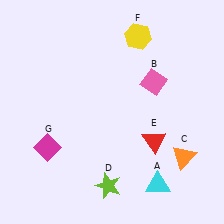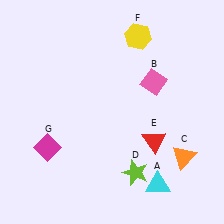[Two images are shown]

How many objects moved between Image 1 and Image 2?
1 object moved between the two images.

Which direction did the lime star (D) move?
The lime star (D) moved right.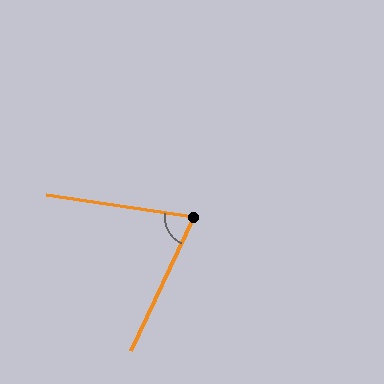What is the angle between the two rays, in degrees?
Approximately 73 degrees.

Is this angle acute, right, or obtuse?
It is acute.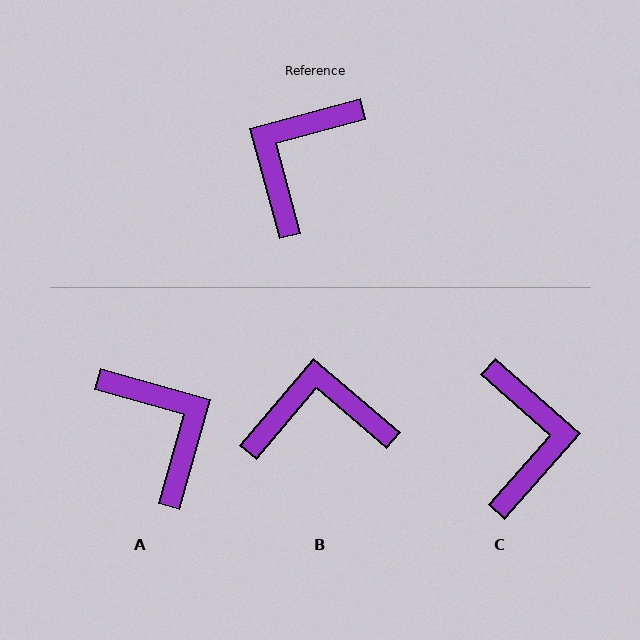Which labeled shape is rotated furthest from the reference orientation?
C, about 147 degrees away.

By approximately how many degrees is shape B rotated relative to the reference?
Approximately 56 degrees clockwise.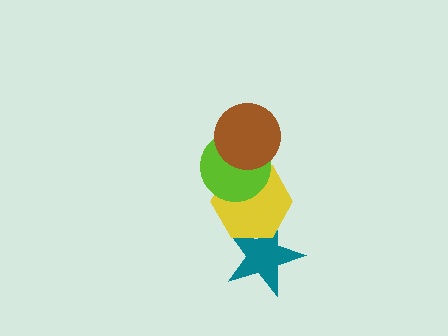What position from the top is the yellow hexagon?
The yellow hexagon is 3rd from the top.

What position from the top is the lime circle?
The lime circle is 2nd from the top.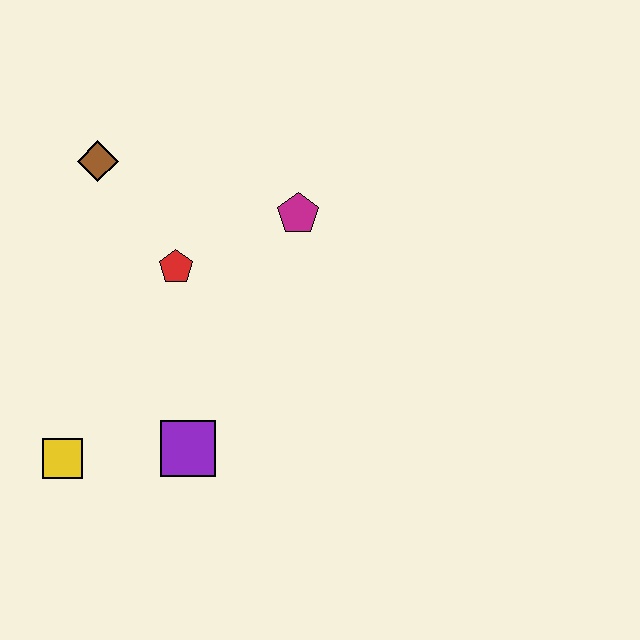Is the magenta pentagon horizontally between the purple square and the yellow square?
No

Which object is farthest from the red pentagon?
The yellow square is farthest from the red pentagon.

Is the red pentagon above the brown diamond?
No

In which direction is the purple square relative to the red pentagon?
The purple square is below the red pentagon.